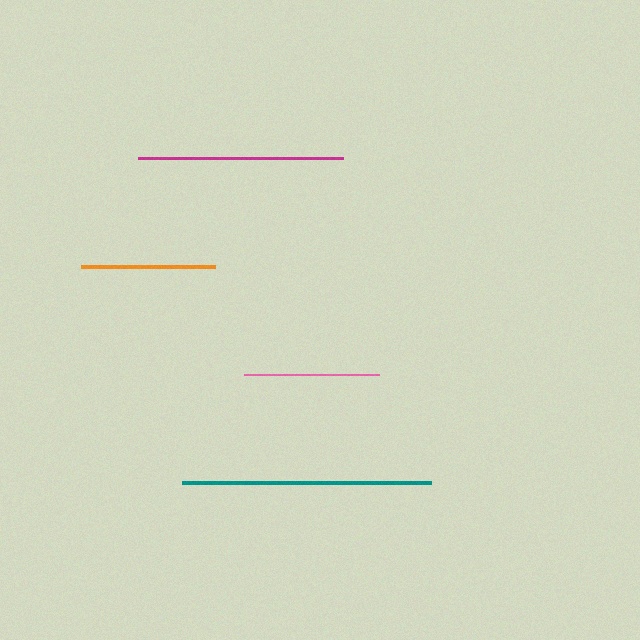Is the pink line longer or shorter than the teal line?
The teal line is longer than the pink line.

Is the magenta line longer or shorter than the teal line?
The teal line is longer than the magenta line.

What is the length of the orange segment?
The orange segment is approximately 135 pixels long.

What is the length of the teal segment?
The teal segment is approximately 248 pixels long.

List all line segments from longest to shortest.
From longest to shortest: teal, magenta, pink, orange.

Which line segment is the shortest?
The orange line is the shortest at approximately 135 pixels.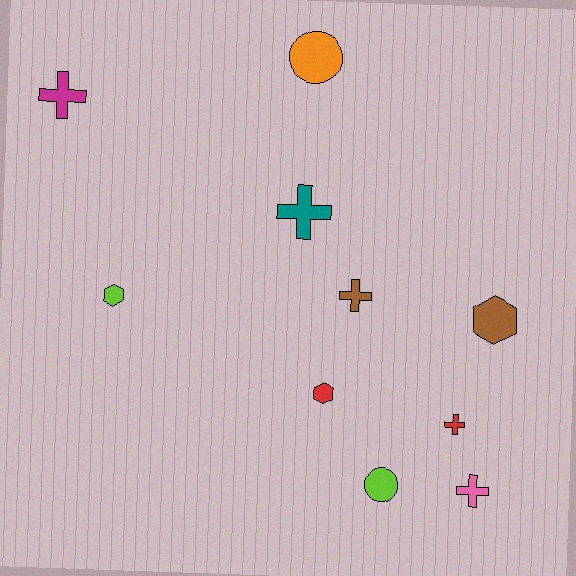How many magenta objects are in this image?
There is 1 magenta object.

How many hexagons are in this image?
There are 3 hexagons.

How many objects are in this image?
There are 10 objects.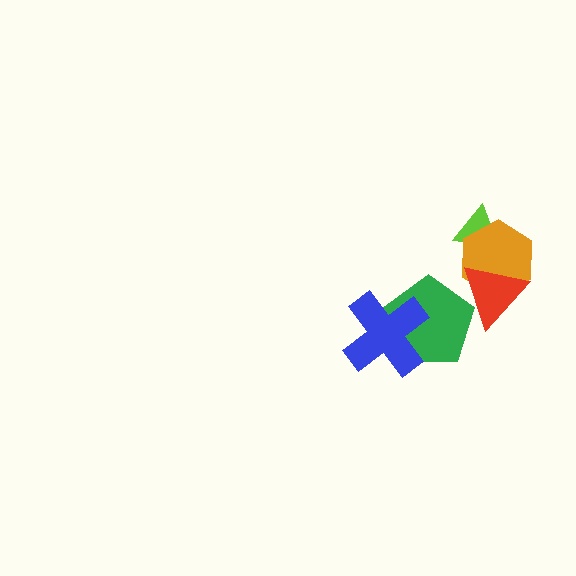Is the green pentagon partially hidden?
Yes, it is partially covered by another shape.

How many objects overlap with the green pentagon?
2 objects overlap with the green pentagon.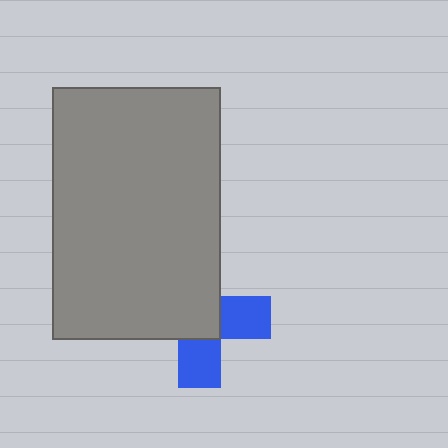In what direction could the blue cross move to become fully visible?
The blue cross could move toward the lower-right. That would shift it out from behind the gray rectangle entirely.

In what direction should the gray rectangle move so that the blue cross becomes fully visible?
The gray rectangle should move toward the upper-left. That is the shortest direction to clear the overlap and leave the blue cross fully visible.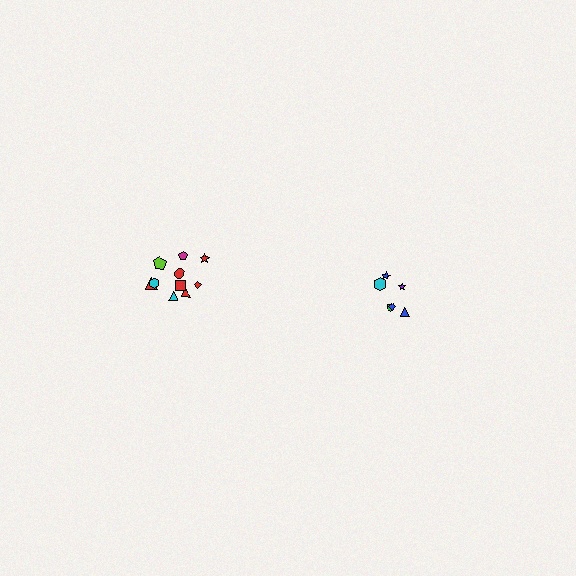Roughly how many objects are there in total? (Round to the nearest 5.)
Roughly 15 objects in total.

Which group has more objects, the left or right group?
The left group.